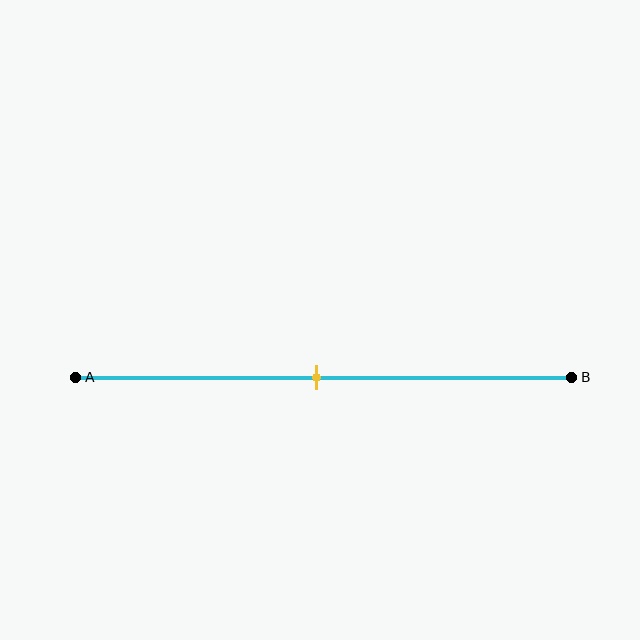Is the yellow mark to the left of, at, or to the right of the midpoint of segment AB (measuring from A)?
The yellow mark is approximately at the midpoint of segment AB.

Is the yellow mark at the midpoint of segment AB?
Yes, the mark is approximately at the midpoint.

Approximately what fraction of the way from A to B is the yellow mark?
The yellow mark is approximately 50% of the way from A to B.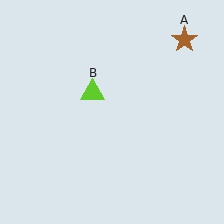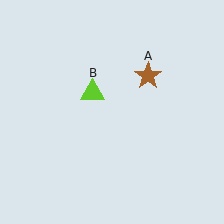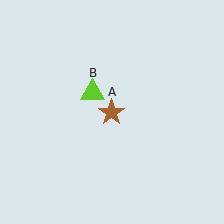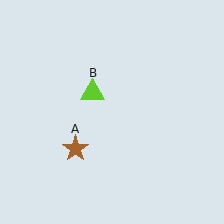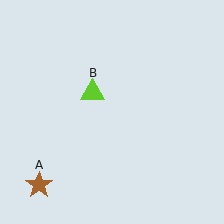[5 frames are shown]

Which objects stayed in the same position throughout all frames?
Lime triangle (object B) remained stationary.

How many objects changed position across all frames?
1 object changed position: brown star (object A).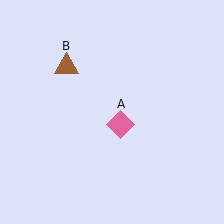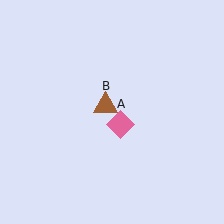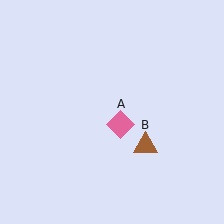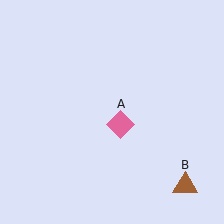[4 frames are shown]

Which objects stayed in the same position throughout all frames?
Pink diamond (object A) remained stationary.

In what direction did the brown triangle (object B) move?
The brown triangle (object B) moved down and to the right.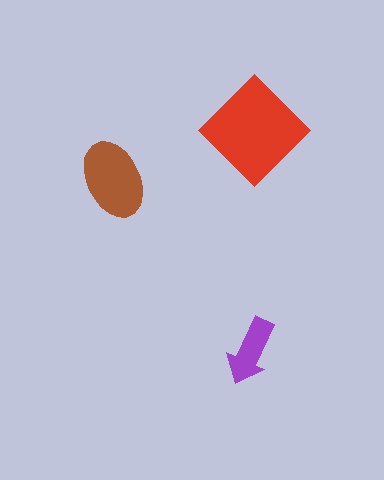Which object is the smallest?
The purple arrow.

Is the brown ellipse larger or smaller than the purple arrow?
Larger.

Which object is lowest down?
The purple arrow is bottommost.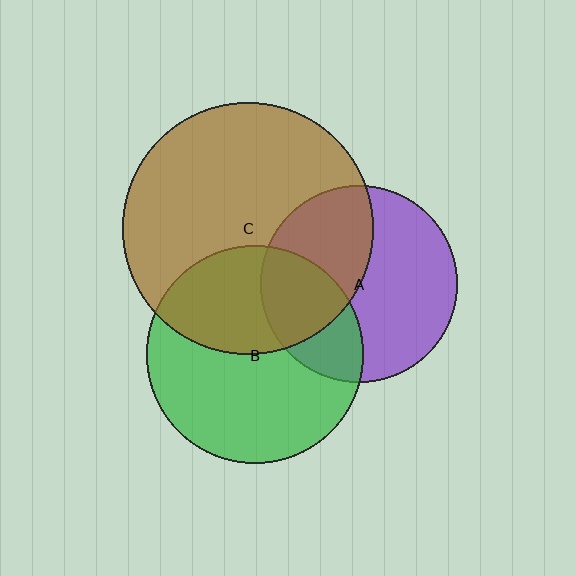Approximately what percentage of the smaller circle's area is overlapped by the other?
Approximately 45%.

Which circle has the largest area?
Circle C (brown).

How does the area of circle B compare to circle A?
Approximately 1.2 times.